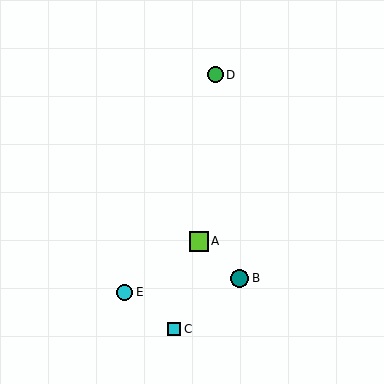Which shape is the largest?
The lime square (labeled A) is the largest.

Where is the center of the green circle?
The center of the green circle is at (215, 75).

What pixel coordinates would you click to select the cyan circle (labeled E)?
Click at (125, 292) to select the cyan circle E.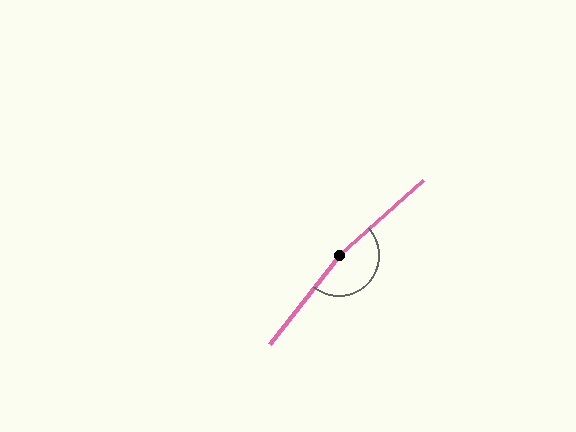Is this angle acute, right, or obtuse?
It is obtuse.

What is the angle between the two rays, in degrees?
Approximately 170 degrees.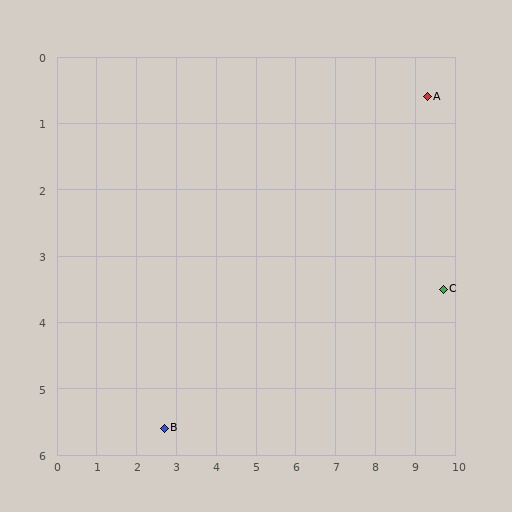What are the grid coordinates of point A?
Point A is at approximately (9.3, 0.6).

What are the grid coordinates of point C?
Point C is at approximately (9.7, 3.5).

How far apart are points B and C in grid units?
Points B and C are about 7.3 grid units apart.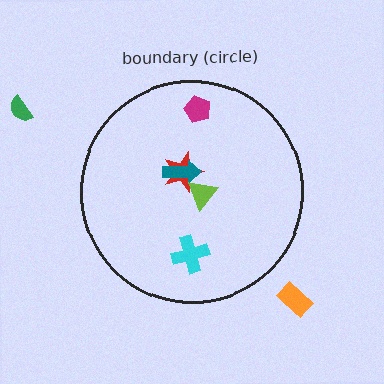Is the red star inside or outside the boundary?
Inside.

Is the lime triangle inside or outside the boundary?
Inside.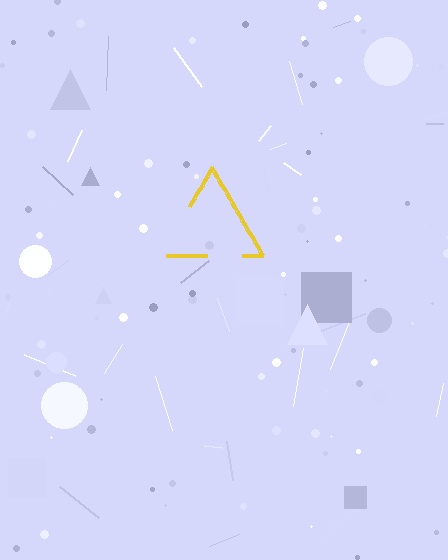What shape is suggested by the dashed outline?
The dashed outline suggests a triangle.